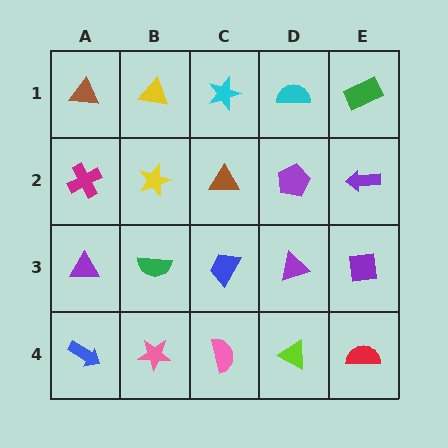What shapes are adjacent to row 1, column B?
A yellow star (row 2, column B), a brown triangle (row 1, column A), a cyan star (row 1, column C).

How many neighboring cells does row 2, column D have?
4.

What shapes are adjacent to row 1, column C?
A brown triangle (row 2, column C), a yellow triangle (row 1, column B), a cyan semicircle (row 1, column D).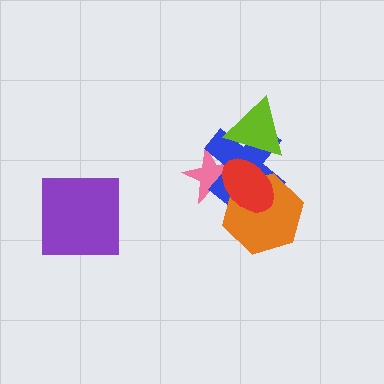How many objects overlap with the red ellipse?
4 objects overlap with the red ellipse.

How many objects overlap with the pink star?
3 objects overlap with the pink star.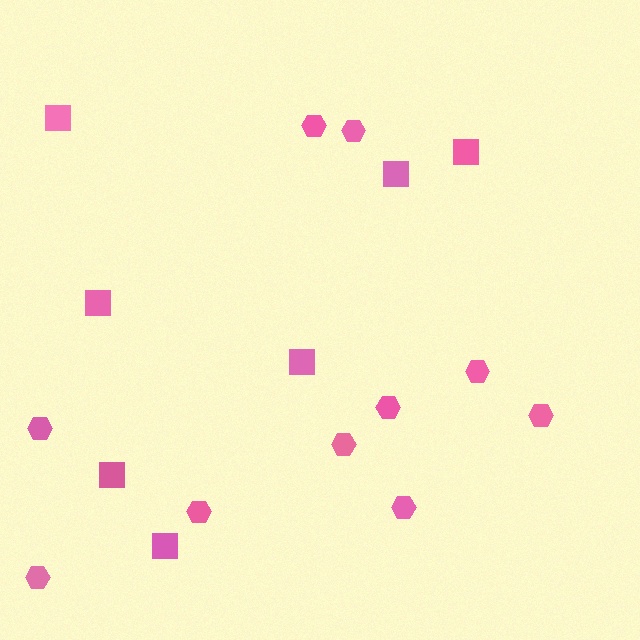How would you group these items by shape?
There are 2 groups: one group of squares (7) and one group of hexagons (10).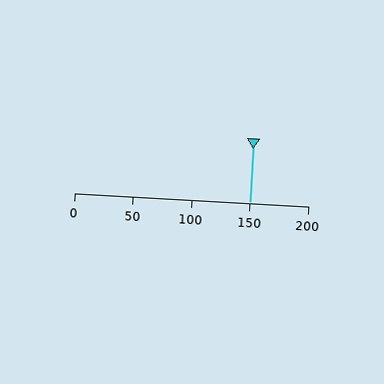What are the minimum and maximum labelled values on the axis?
The axis runs from 0 to 200.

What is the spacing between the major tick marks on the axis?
The major ticks are spaced 50 apart.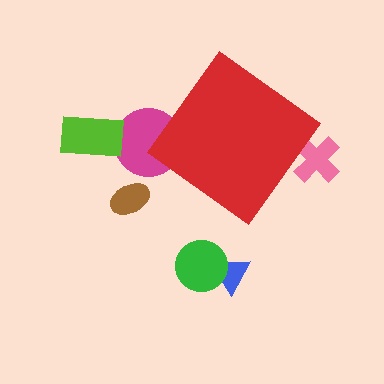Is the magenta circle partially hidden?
Yes, the magenta circle is partially hidden behind the red diamond.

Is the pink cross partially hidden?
Yes, the pink cross is partially hidden behind the red diamond.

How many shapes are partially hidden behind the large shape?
2 shapes are partially hidden.